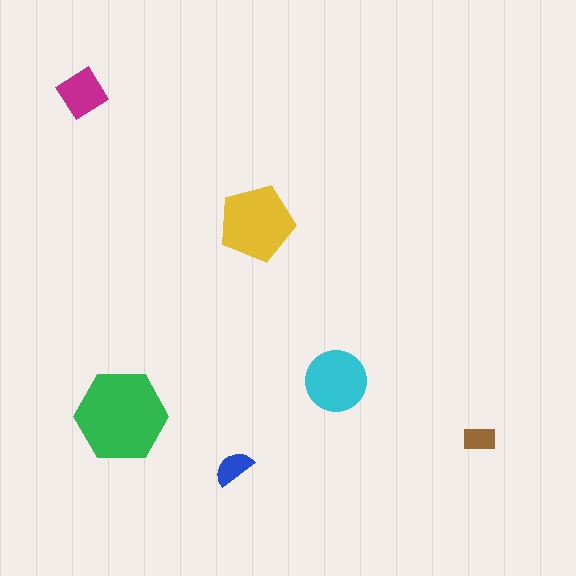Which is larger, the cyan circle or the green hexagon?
The green hexagon.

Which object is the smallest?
The brown rectangle.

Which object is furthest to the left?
The magenta diamond is leftmost.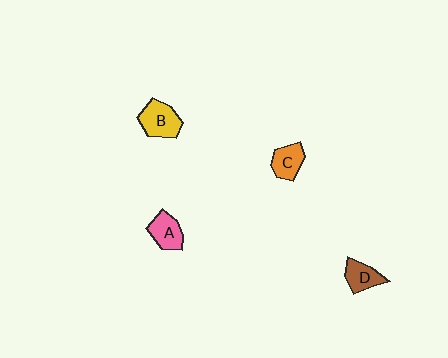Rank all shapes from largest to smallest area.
From largest to smallest: B (yellow), A (pink), C (orange), D (brown).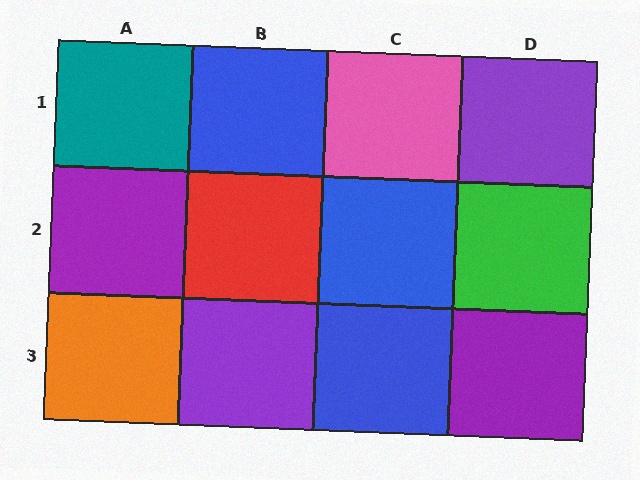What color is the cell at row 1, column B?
Blue.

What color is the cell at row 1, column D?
Purple.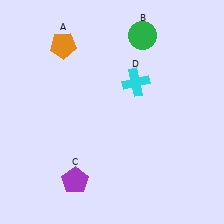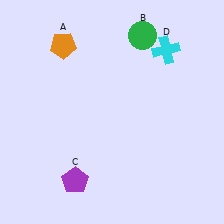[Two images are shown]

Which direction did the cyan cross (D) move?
The cyan cross (D) moved up.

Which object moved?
The cyan cross (D) moved up.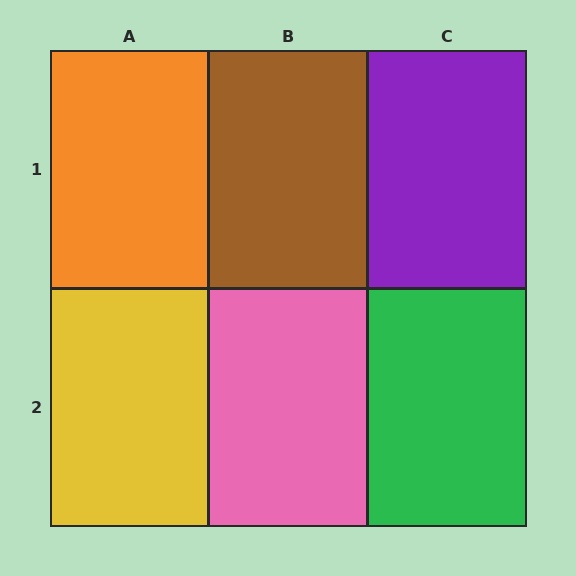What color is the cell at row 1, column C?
Purple.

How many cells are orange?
1 cell is orange.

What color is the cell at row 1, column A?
Orange.